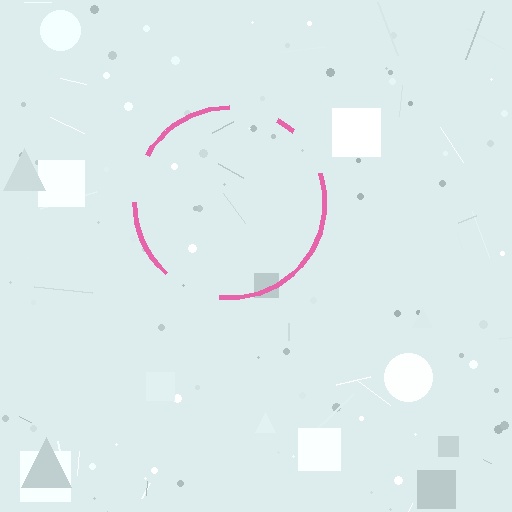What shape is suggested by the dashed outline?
The dashed outline suggests a circle.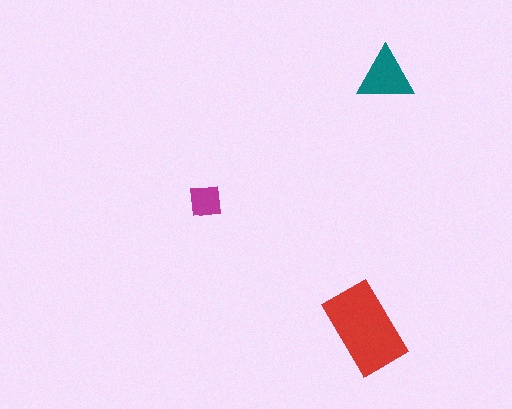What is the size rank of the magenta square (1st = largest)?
3rd.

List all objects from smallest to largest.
The magenta square, the teal triangle, the red rectangle.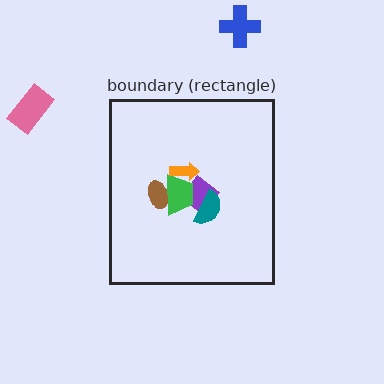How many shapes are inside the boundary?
5 inside, 2 outside.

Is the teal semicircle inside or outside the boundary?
Inside.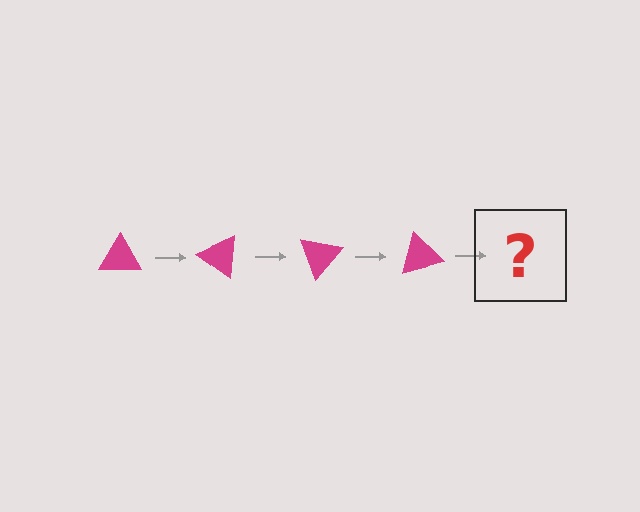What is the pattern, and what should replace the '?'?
The pattern is that the triangle rotates 35 degrees each step. The '?' should be a magenta triangle rotated 140 degrees.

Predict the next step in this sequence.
The next step is a magenta triangle rotated 140 degrees.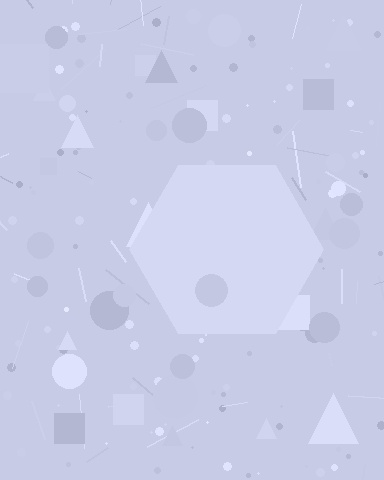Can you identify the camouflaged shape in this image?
The camouflaged shape is a hexagon.